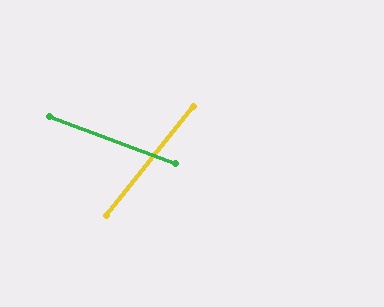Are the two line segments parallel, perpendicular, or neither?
Neither parallel nor perpendicular — they differ by about 72°.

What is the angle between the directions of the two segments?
Approximately 72 degrees.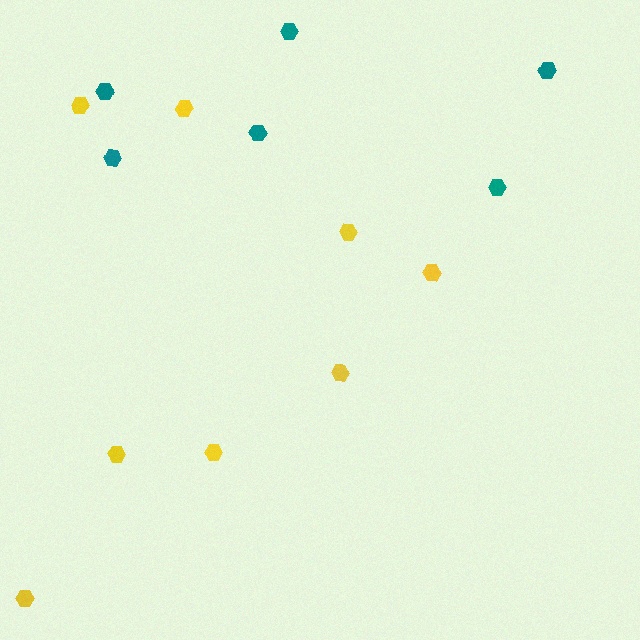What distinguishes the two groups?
There are 2 groups: one group of yellow hexagons (8) and one group of teal hexagons (6).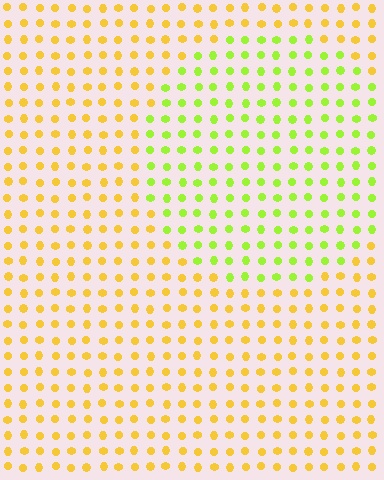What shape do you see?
I see a circle.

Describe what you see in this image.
The image is filled with small yellow elements in a uniform arrangement. A circle-shaped region is visible where the elements are tinted to a slightly different hue, forming a subtle color boundary.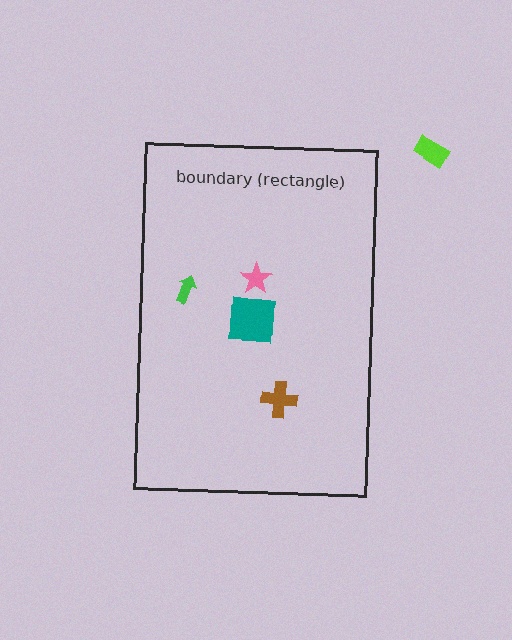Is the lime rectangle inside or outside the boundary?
Outside.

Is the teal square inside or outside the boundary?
Inside.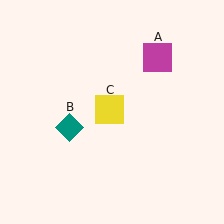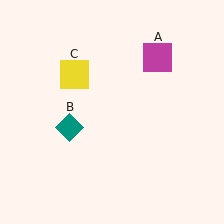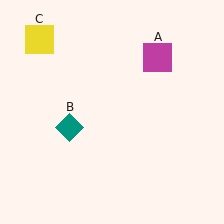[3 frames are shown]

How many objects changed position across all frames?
1 object changed position: yellow square (object C).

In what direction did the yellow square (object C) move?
The yellow square (object C) moved up and to the left.